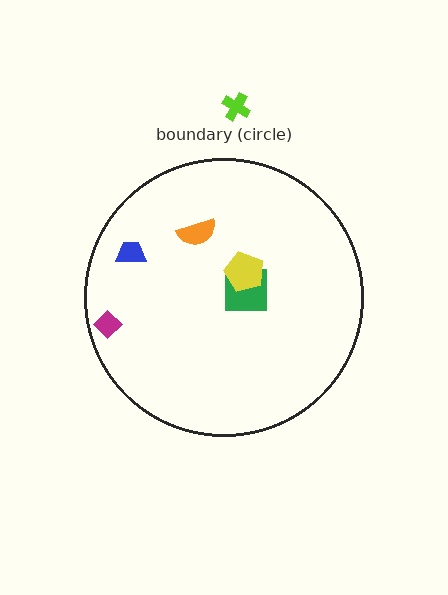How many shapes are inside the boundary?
5 inside, 1 outside.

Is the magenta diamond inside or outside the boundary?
Inside.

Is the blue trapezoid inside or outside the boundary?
Inside.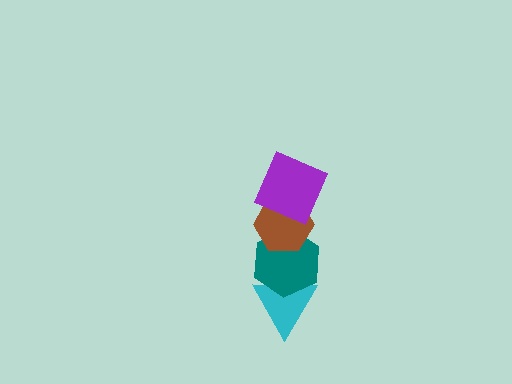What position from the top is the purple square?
The purple square is 1st from the top.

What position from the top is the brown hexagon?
The brown hexagon is 2nd from the top.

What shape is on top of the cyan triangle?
The teal hexagon is on top of the cyan triangle.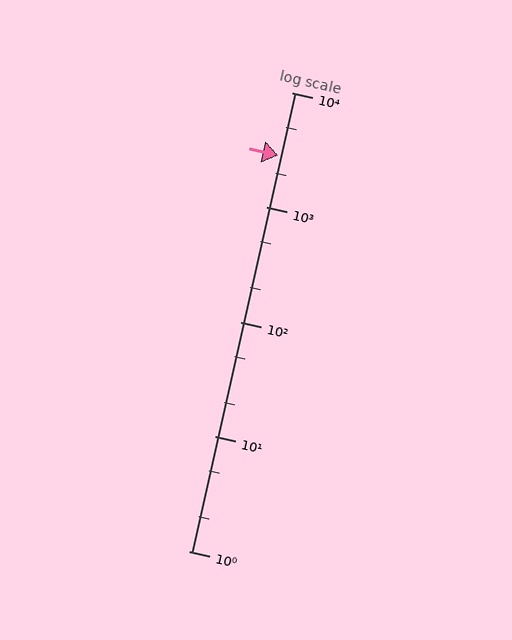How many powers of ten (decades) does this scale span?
The scale spans 4 decades, from 1 to 10000.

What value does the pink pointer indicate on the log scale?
The pointer indicates approximately 2800.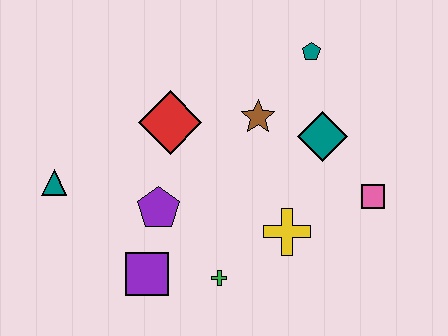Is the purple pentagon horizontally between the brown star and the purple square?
Yes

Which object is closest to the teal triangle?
The purple pentagon is closest to the teal triangle.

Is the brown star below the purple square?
No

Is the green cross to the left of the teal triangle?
No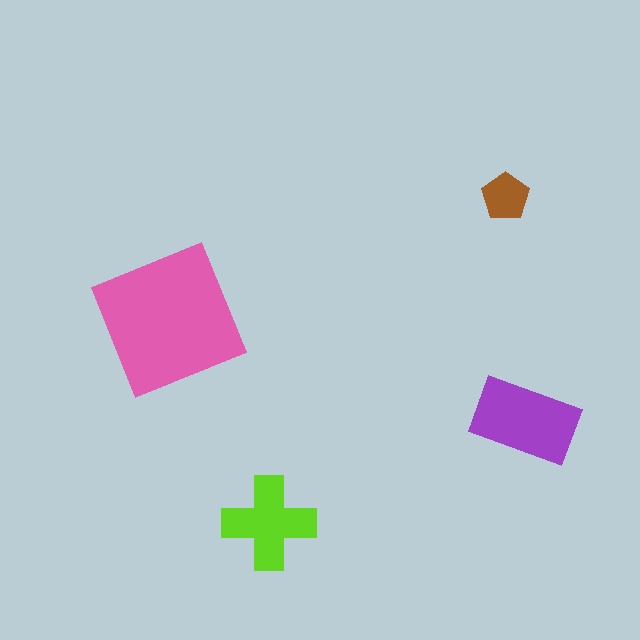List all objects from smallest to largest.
The brown pentagon, the lime cross, the purple rectangle, the pink square.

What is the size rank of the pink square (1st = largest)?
1st.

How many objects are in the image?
There are 4 objects in the image.